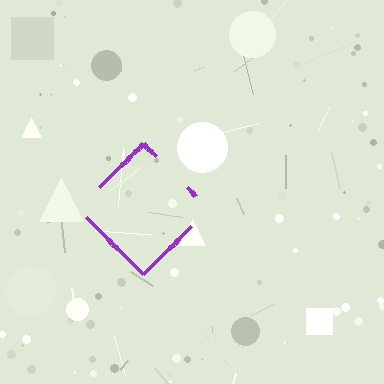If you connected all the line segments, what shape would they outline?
They would outline a diamond.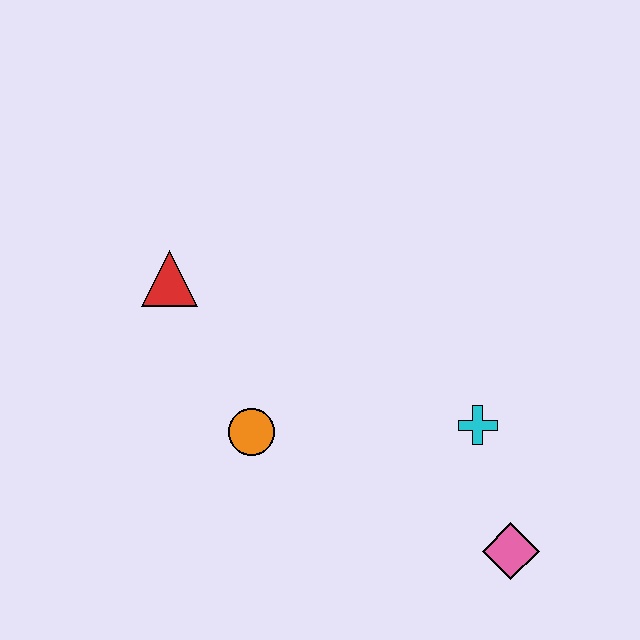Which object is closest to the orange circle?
The red triangle is closest to the orange circle.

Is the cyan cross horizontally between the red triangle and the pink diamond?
Yes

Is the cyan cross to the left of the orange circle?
No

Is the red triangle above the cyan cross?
Yes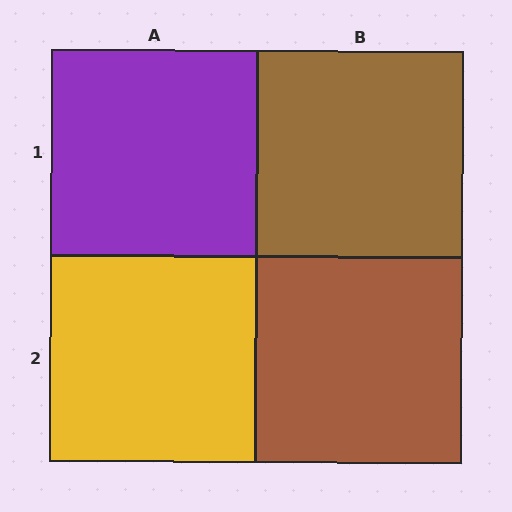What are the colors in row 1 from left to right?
Purple, brown.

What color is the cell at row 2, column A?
Yellow.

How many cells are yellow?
1 cell is yellow.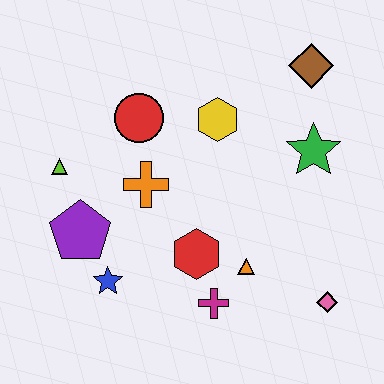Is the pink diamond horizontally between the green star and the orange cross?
No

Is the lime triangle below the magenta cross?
No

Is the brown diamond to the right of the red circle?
Yes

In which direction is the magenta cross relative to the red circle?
The magenta cross is below the red circle.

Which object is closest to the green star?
The brown diamond is closest to the green star.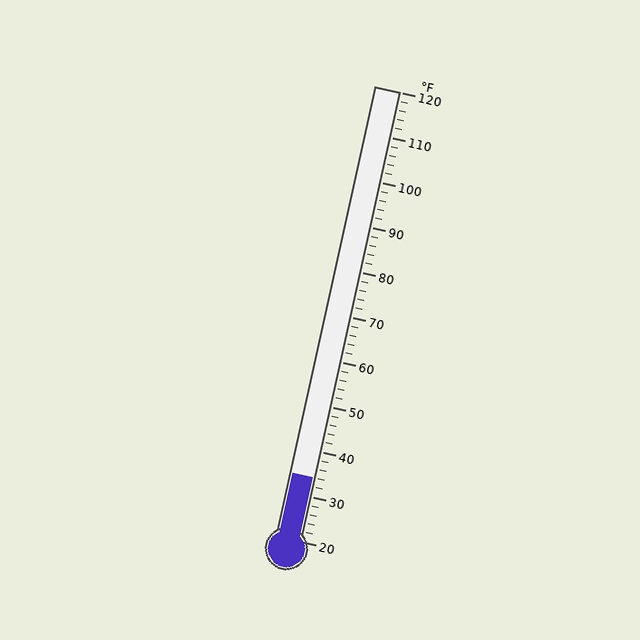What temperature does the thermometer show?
The thermometer shows approximately 34°F.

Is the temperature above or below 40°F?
The temperature is below 40°F.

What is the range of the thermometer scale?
The thermometer scale ranges from 20°F to 120°F.